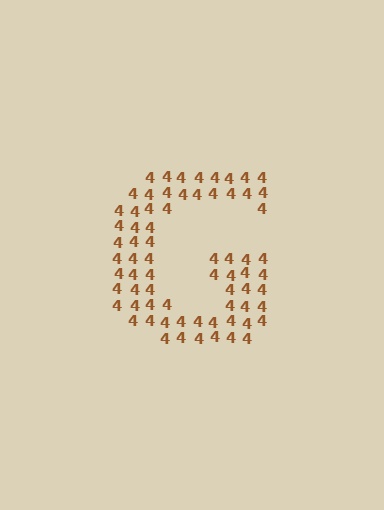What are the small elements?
The small elements are digit 4's.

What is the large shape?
The large shape is the letter G.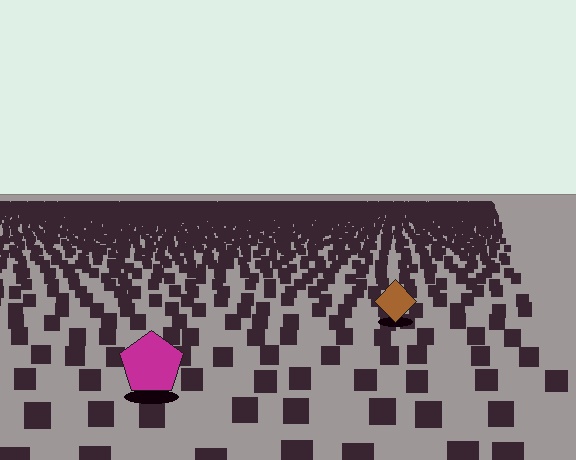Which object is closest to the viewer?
The magenta pentagon is closest. The texture marks near it are larger and more spread out.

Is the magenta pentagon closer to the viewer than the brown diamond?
Yes. The magenta pentagon is closer — you can tell from the texture gradient: the ground texture is coarser near it.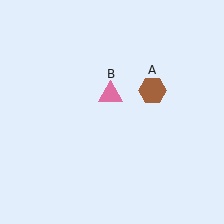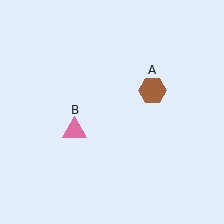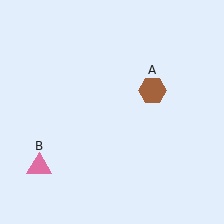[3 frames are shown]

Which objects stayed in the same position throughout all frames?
Brown hexagon (object A) remained stationary.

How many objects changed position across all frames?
1 object changed position: pink triangle (object B).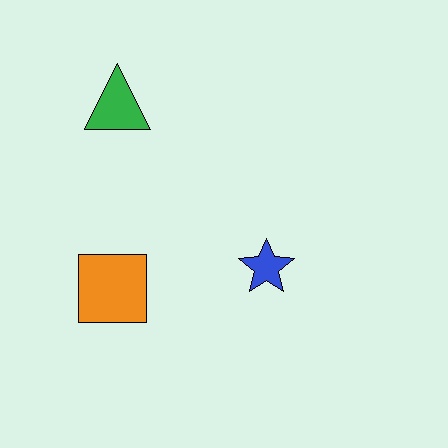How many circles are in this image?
There are no circles.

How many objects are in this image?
There are 3 objects.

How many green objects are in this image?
There is 1 green object.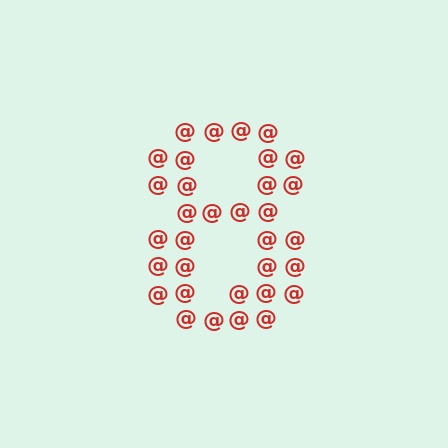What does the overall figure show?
The overall figure shows the digit 8.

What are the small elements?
The small elements are at signs.